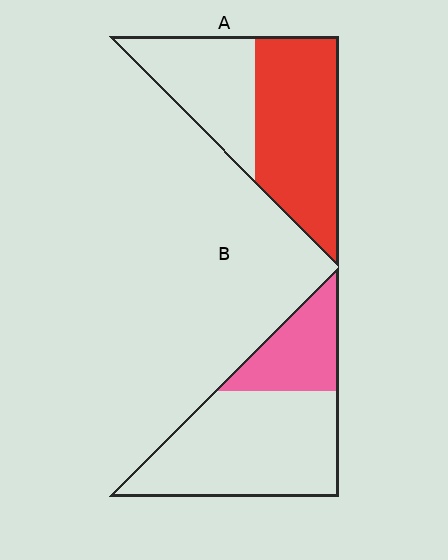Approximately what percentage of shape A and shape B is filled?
A is approximately 60% and B is approximately 30%.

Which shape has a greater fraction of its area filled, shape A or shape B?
Shape A.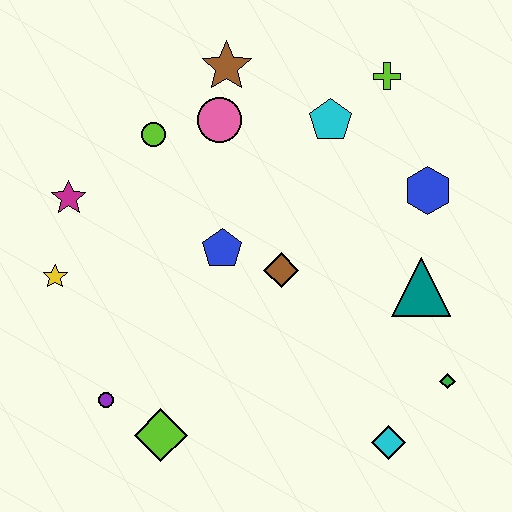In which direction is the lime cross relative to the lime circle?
The lime cross is to the right of the lime circle.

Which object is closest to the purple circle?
The lime diamond is closest to the purple circle.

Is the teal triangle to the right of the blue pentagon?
Yes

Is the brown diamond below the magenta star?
Yes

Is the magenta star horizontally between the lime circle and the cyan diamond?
No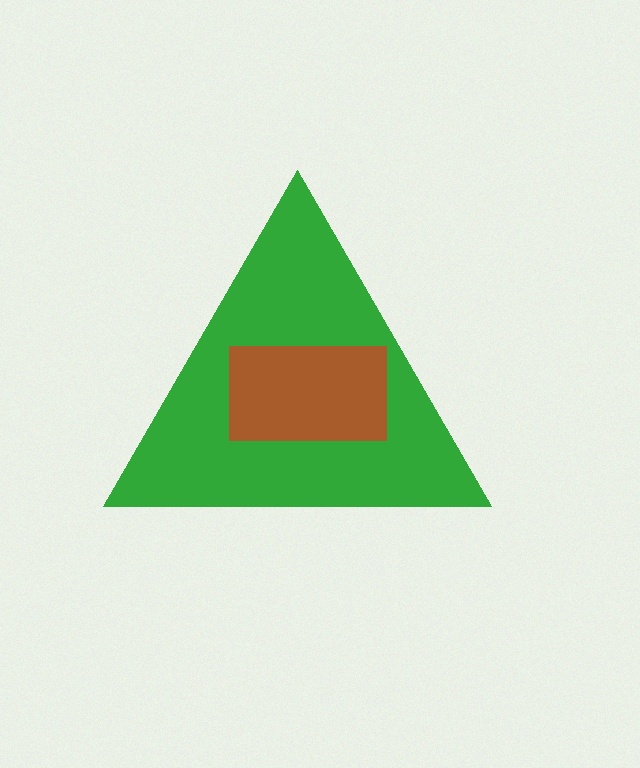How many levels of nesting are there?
2.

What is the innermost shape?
The brown rectangle.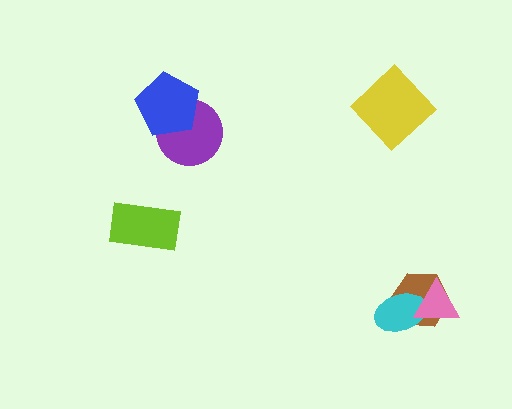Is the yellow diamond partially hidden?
No, no other shape covers it.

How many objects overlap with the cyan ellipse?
2 objects overlap with the cyan ellipse.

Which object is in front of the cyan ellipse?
The pink triangle is in front of the cyan ellipse.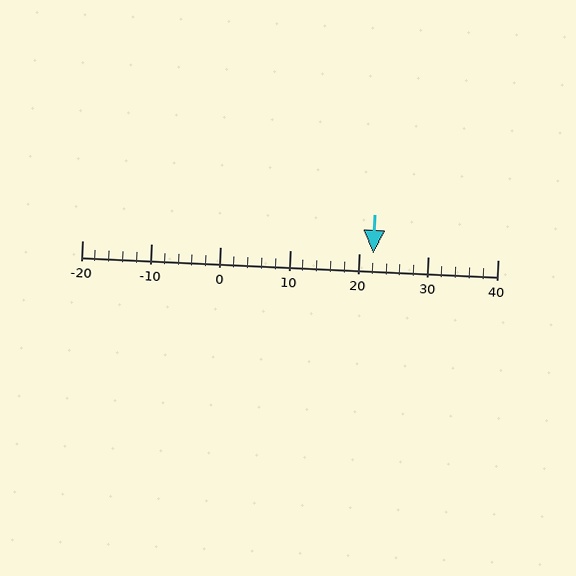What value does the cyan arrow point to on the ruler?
The cyan arrow points to approximately 22.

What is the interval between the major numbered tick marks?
The major tick marks are spaced 10 units apart.